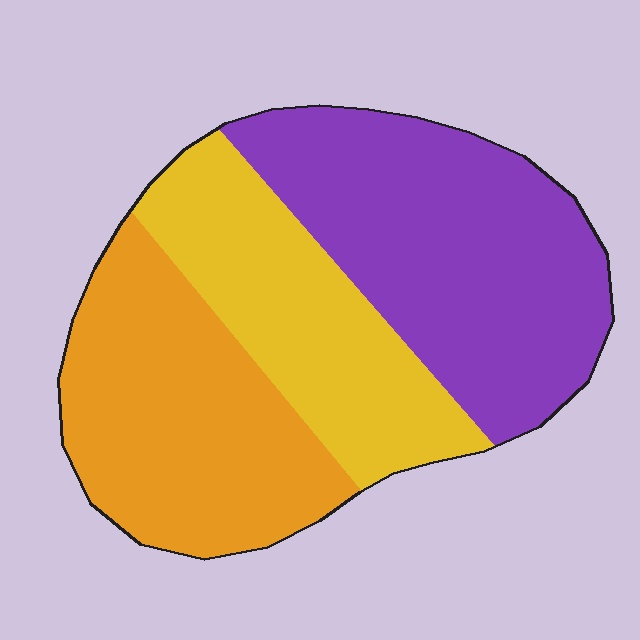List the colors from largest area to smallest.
From largest to smallest: purple, orange, yellow.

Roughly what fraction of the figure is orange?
Orange covers about 35% of the figure.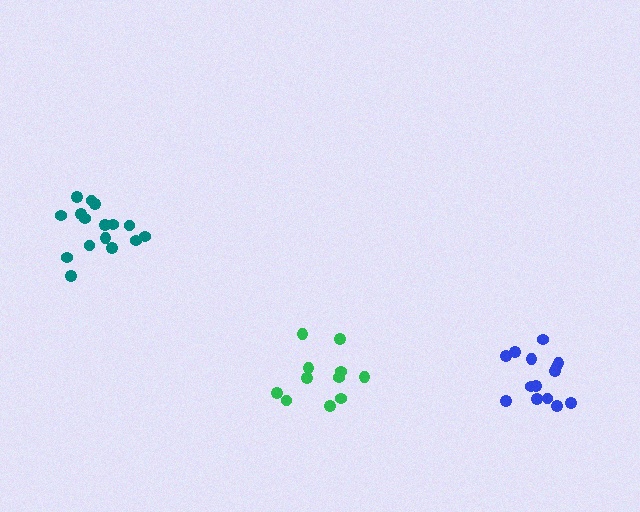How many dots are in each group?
Group 1: 11 dots, Group 2: 16 dots, Group 3: 14 dots (41 total).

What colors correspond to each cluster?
The clusters are colored: green, teal, blue.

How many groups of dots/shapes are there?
There are 3 groups.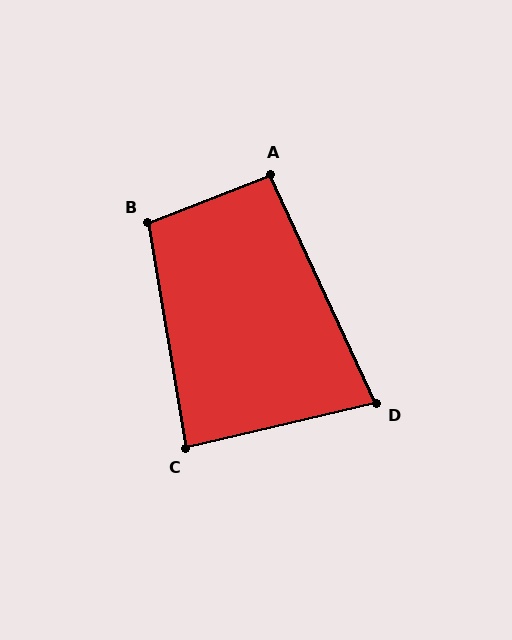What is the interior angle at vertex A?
Approximately 94 degrees (approximately right).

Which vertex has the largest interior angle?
B, at approximately 101 degrees.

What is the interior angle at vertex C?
Approximately 86 degrees (approximately right).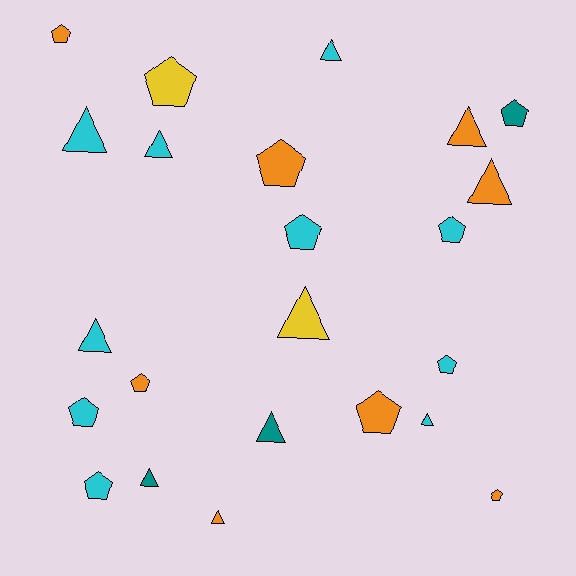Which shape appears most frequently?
Pentagon, with 12 objects.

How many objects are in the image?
There are 23 objects.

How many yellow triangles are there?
There is 1 yellow triangle.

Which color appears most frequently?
Cyan, with 10 objects.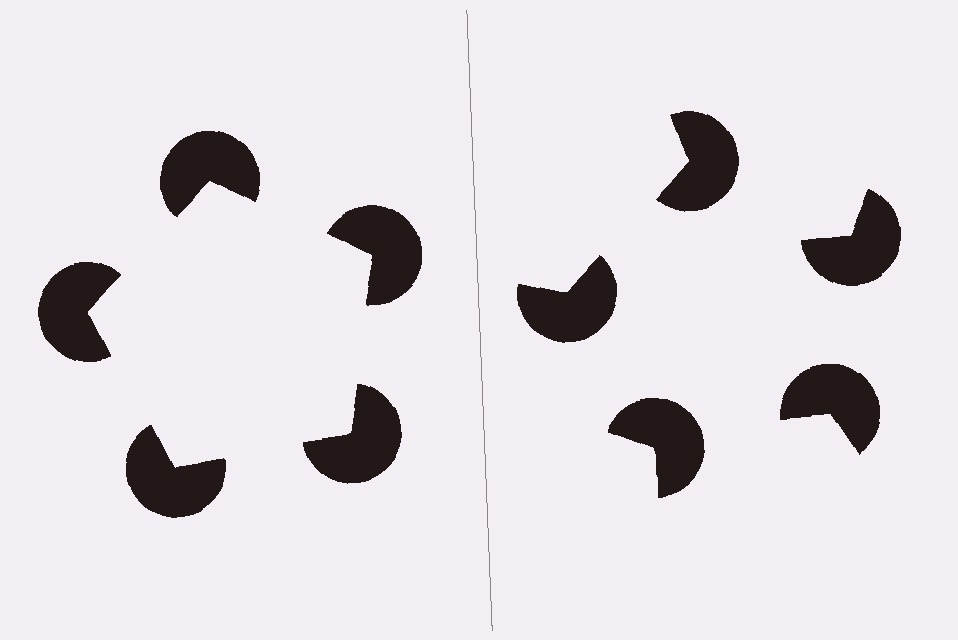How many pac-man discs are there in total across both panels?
10 — 5 on each side.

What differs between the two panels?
The pac-man discs are positioned identically on both sides; only the wedge orientations differ. On the left they align to a pentagon; on the right they are misaligned.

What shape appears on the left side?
An illusory pentagon.